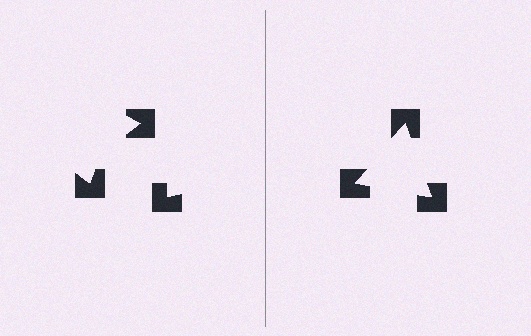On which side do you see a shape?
An illusory triangle appears on the right side. On the left side the wedge cuts are rotated, so no coherent shape forms.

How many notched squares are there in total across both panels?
6 — 3 on each side.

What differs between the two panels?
The notched squares are positioned identically on both sides; only the wedge orientations differ. On the right they align to a triangle; on the left they are misaligned.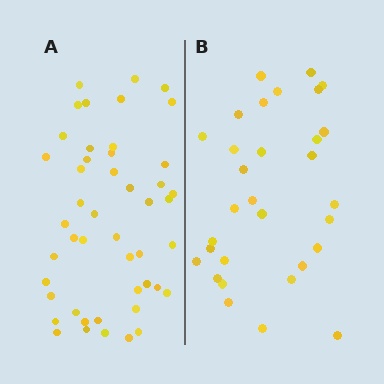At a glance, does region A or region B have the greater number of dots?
Region A (the left region) has more dots.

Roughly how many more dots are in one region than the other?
Region A has approximately 15 more dots than region B.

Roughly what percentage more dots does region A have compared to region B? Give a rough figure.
About 50% more.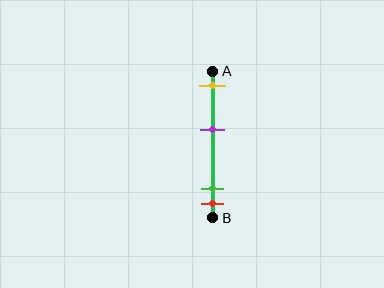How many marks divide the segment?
There are 4 marks dividing the segment.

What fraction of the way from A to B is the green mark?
The green mark is approximately 80% (0.8) of the way from A to B.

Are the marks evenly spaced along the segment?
No, the marks are not evenly spaced.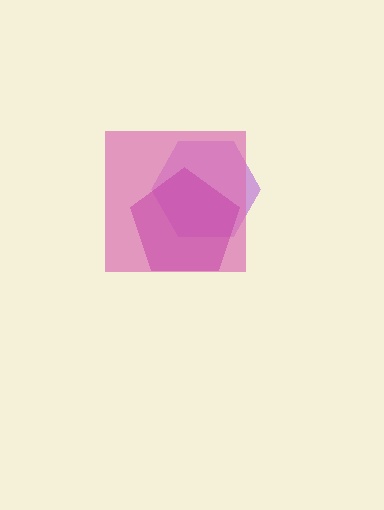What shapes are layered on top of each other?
The layered shapes are: a purple hexagon, a pink square, a magenta pentagon.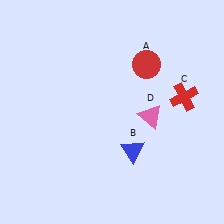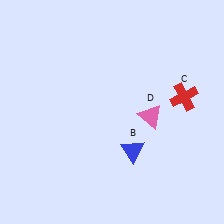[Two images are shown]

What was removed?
The red circle (A) was removed in Image 2.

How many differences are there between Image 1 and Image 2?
There is 1 difference between the two images.